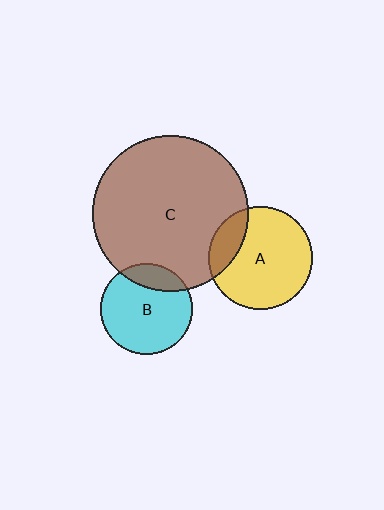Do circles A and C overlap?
Yes.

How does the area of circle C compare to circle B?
Approximately 2.9 times.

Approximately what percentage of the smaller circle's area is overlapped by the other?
Approximately 20%.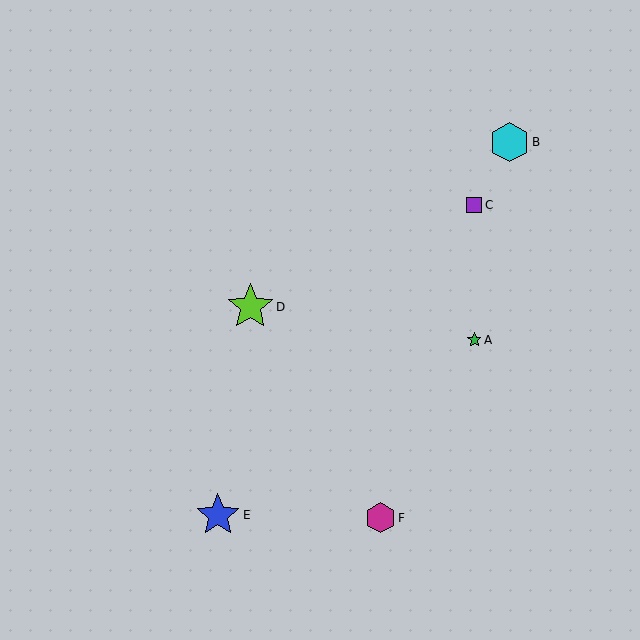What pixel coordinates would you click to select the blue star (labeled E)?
Click at (218, 515) to select the blue star E.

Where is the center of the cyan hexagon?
The center of the cyan hexagon is at (510, 142).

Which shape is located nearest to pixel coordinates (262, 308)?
The lime star (labeled D) at (250, 307) is nearest to that location.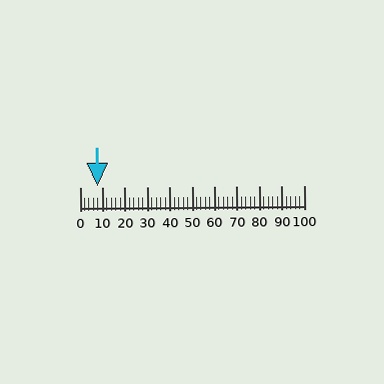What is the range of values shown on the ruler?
The ruler shows values from 0 to 100.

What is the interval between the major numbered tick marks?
The major tick marks are spaced 10 units apart.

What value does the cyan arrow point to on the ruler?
The cyan arrow points to approximately 8.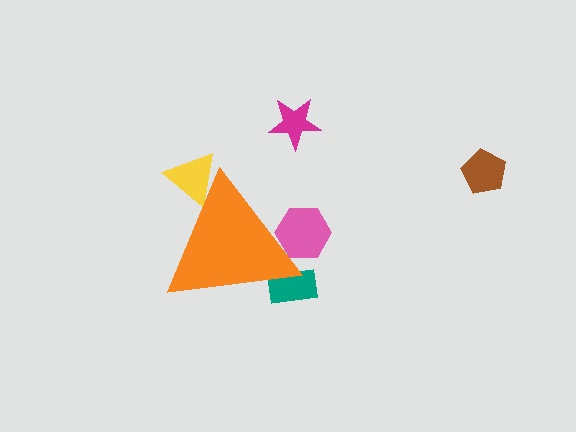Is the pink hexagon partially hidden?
Yes, the pink hexagon is partially hidden behind the orange triangle.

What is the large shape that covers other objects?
An orange triangle.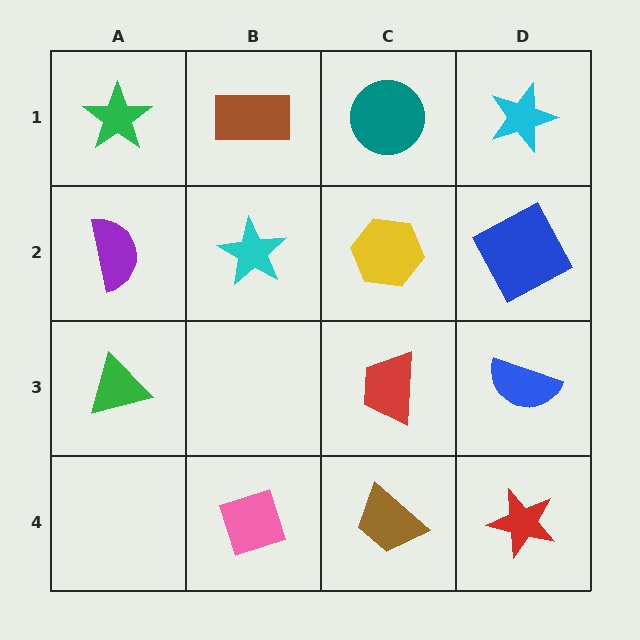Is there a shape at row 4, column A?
No, that cell is empty.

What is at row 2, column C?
A yellow hexagon.